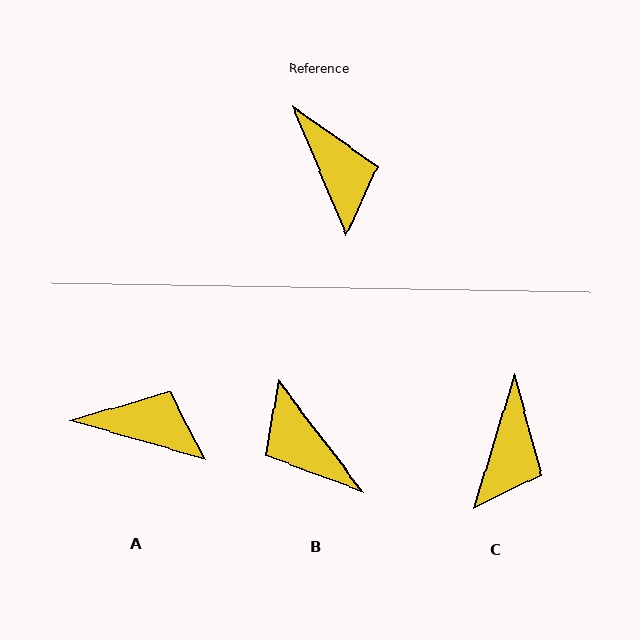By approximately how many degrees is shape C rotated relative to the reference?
Approximately 40 degrees clockwise.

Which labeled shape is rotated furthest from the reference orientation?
B, about 165 degrees away.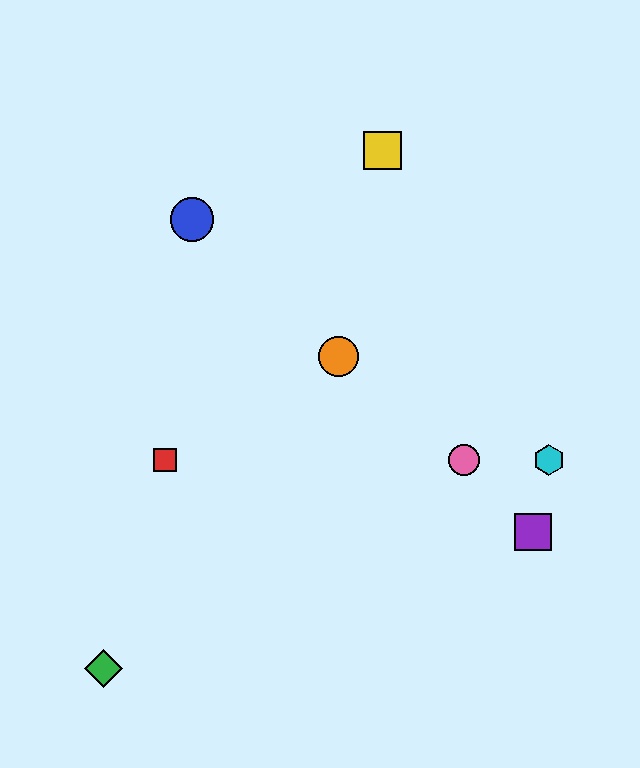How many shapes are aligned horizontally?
3 shapes (the red square, the cyan hexagon, the pink circle) are aligned horizontally.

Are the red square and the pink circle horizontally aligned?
Yes, both are at y≈460.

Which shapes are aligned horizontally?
The red square, the cyan hexagon, the pink circle are aligned horizontally.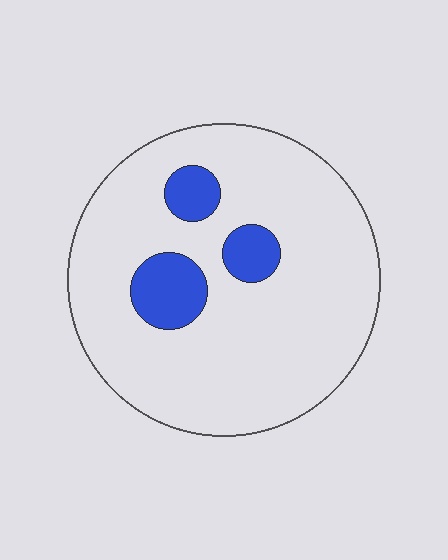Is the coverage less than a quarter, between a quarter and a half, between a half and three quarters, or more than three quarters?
Less than a quarter.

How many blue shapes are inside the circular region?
3.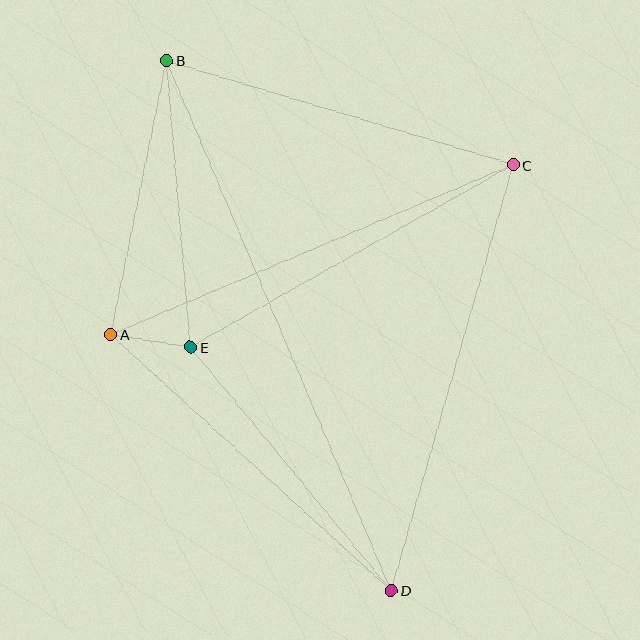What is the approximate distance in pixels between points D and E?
The distance between D and E is approximately 315 pixels.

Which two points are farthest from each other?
Points B and D are farthest from each other.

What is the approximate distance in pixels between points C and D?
The distance between C and D is approximately 443 pixels.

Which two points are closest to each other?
Points A and E are closest to each other.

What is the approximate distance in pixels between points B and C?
The distance between B and C is approximately 361 pixels.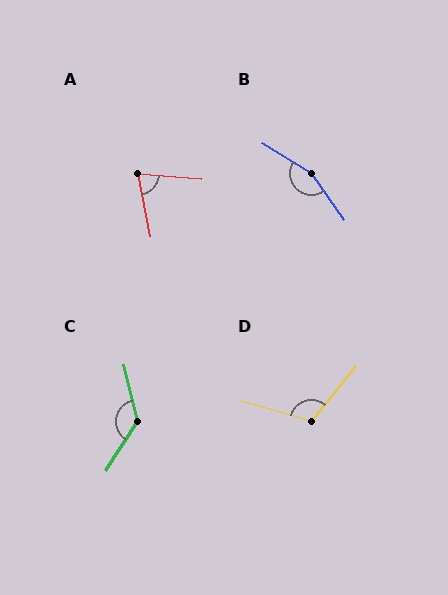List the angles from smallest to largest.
A (74°), D (113°), C (134°), B (158°).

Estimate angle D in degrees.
Approximately 113 degrees.